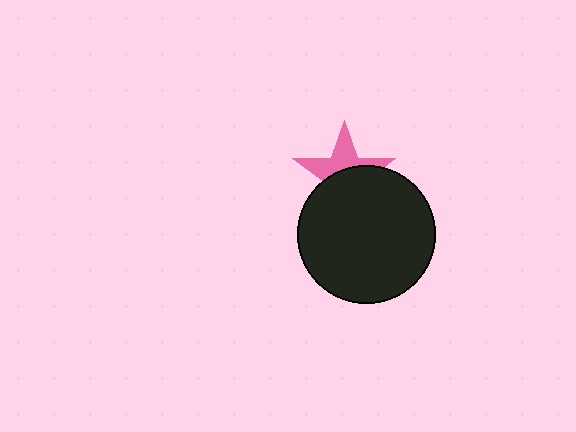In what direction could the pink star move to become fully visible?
The pink star could move up. That would shift it out from behind the black circle entirely.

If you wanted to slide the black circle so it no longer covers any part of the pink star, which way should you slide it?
Slide it down — that is the most direct way to separate the two shapes.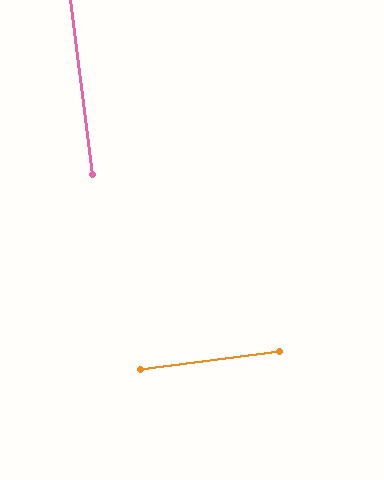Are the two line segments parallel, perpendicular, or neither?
Perpendicular — they meet at approximately 90°.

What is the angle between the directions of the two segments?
Approximately 90 degrees.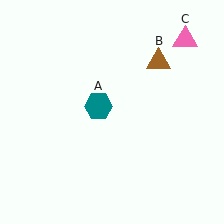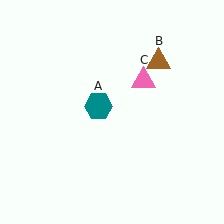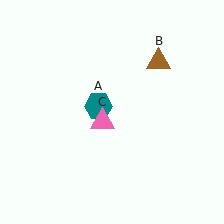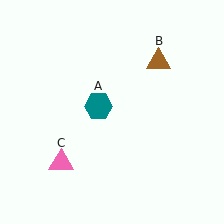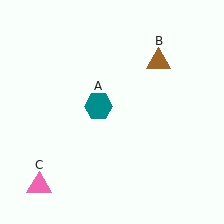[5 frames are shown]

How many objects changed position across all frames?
1 object changed position: pink triangle (object C).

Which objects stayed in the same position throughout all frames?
Teal hexagon (object A) and brown triangle (object B) remained stationary.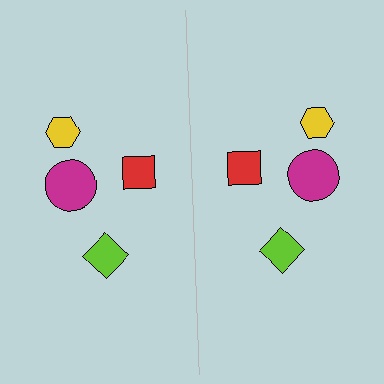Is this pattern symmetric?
Yes, this pattern has bilateral (reflection) symmetry.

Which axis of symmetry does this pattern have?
The pattern has a vertical axis of symmetry running through the center of the image.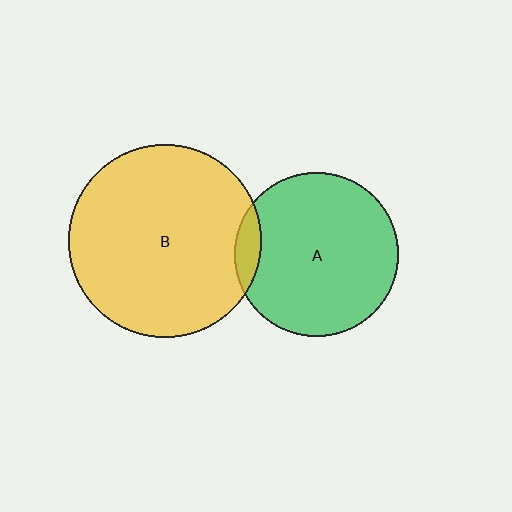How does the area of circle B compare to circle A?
Approximately 1.4 times.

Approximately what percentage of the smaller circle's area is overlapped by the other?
Approximately 10%.